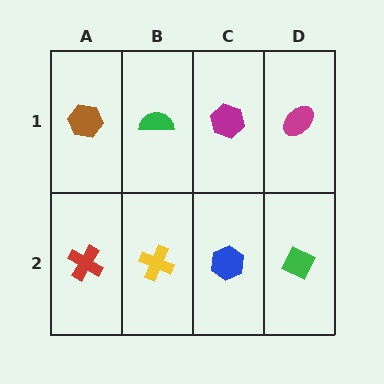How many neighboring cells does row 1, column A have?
2.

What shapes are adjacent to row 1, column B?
A yellow cross (row 2, column B), a brown hexagon (row 1, column A), a magenta hexagon (row 1, column C).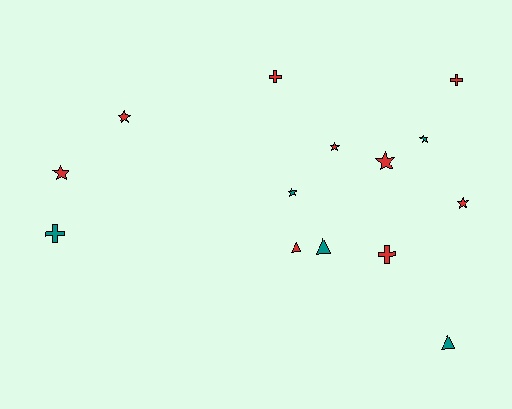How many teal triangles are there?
There are 2 teal triangles.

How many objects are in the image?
There are 14 objects.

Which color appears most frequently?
Red, with 9 objects.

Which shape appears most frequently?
Star, with 7 objects.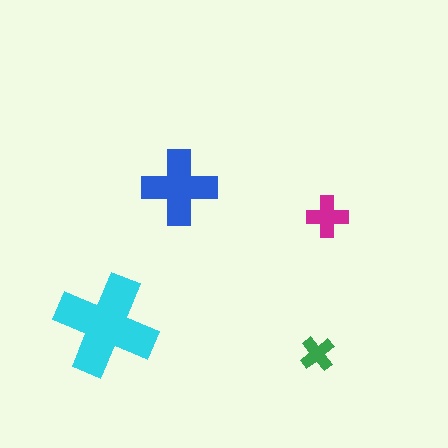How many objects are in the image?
There are 4 objects in the image.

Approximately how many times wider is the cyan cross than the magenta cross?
About 2.5 times wider.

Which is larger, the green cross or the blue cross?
The blue one.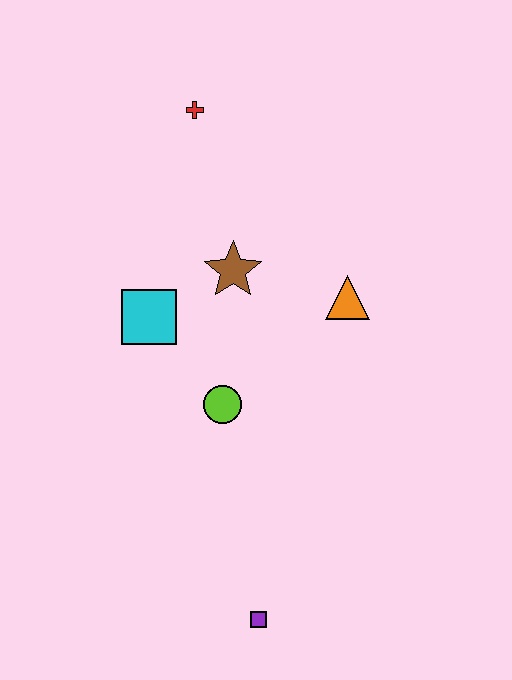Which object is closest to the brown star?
The cyan square is closest to the brown star.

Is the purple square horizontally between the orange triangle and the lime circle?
Yes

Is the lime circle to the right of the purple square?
No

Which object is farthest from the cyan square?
The purple square is farthest from the cyan square.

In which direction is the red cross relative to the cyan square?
The red cross is above the cyan square.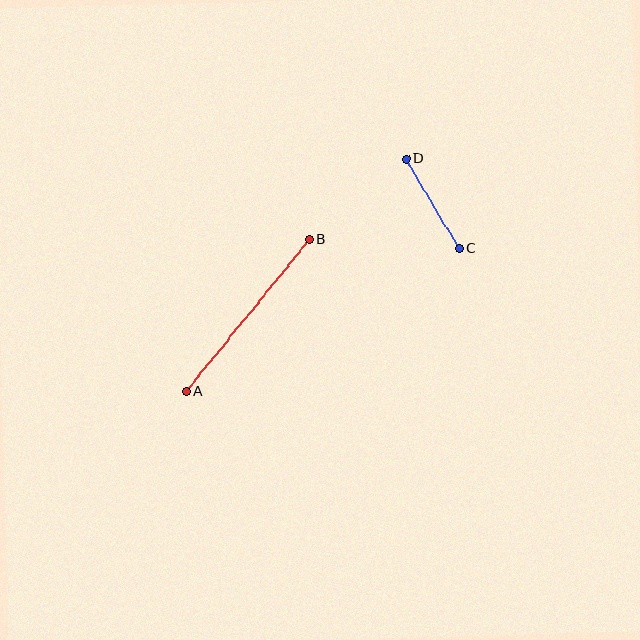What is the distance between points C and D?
The distance is approximately 104 pixels.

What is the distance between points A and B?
The distance is approximately 196 pixels.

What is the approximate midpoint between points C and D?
The midpoint is at approximately (433, 204) pixels.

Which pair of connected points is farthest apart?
Points A and B are farthest apart.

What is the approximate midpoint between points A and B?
The midpoint is at approximately (248, 315) pixels.